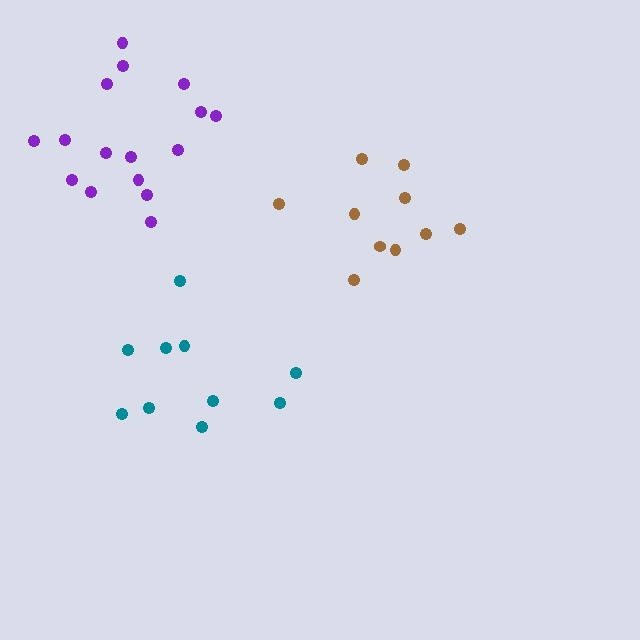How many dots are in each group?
Group 1: 10 dots, Group 2: 10 dots, Group 3: 16 dots (36 total).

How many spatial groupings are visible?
There are 3 spatial groupings.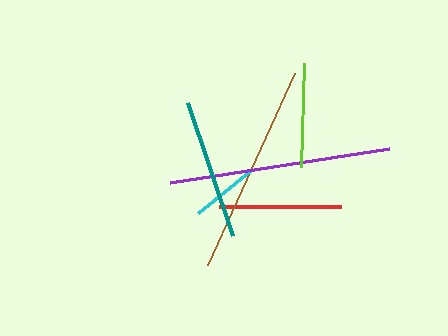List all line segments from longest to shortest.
From longest to shortest: purple, brown, teal, red, lime, cyan.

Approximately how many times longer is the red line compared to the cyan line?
The red line is approximately 1.8 times the length of the cyan line.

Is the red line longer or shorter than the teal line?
The teal line is longer than the red line.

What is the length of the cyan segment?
The cyan segment is approximately 68 pixels long.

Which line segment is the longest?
The purple line is the longest at approximately 222 pixels.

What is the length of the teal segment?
The teal segment is approximately 141 pixels long.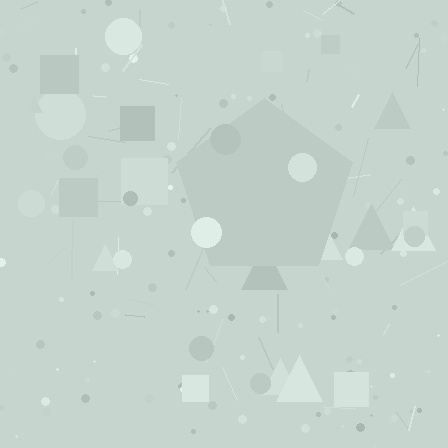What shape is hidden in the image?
A pentagon is hidden in the image.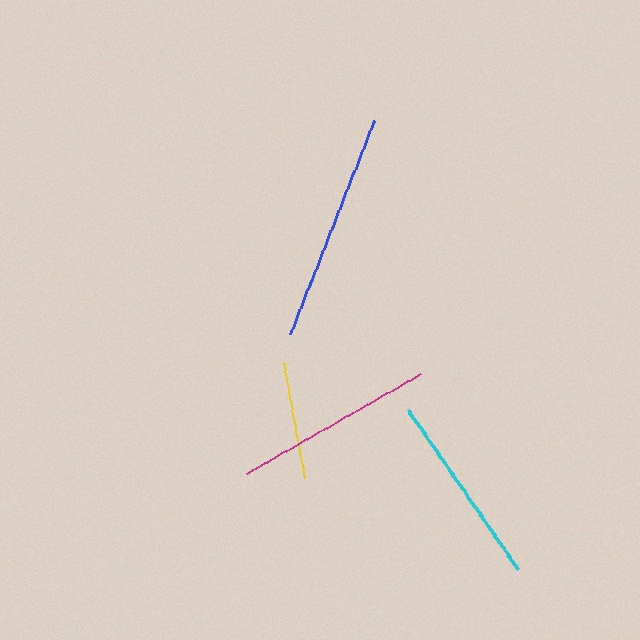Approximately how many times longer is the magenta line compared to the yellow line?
The magenta line is approximately 1.7 times the length of the yellow line.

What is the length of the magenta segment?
The magenta segment is approximately 201 pixels long.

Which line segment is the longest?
The blue line is the longest at approximately 229 pixels.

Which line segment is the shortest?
The yellow line is the shortest at approximately 117 pixels.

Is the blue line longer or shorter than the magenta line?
The blue line is longer than the magenta line.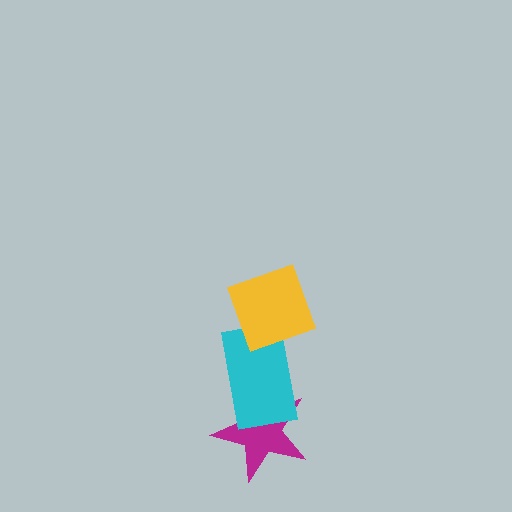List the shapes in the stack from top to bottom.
From top to bottom: the yellow diamond, the cyan rectangle, the magenta star.